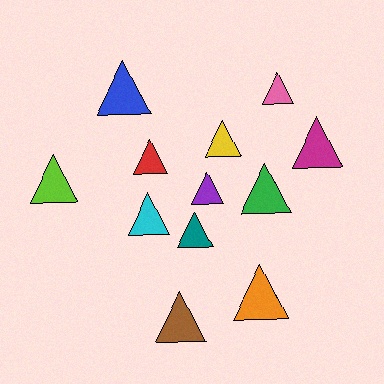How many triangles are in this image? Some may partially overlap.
There are 12 triangles.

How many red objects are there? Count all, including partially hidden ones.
There is 1 red object.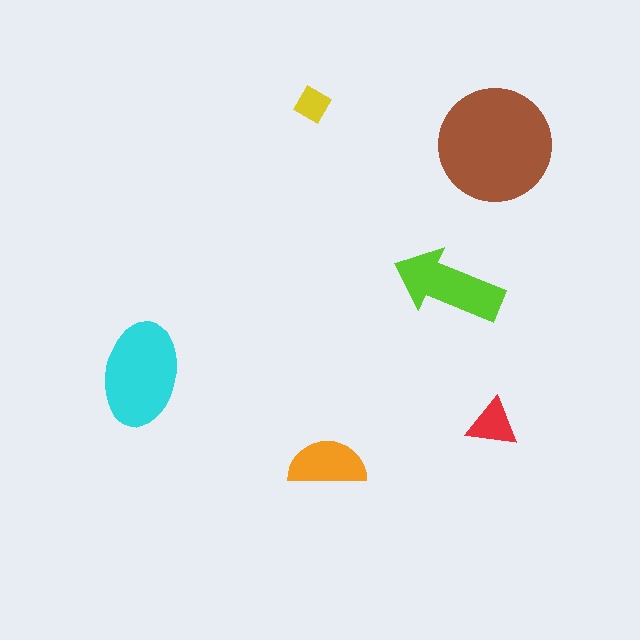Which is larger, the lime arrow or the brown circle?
The brown circle.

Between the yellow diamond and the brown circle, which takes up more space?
The brown circle.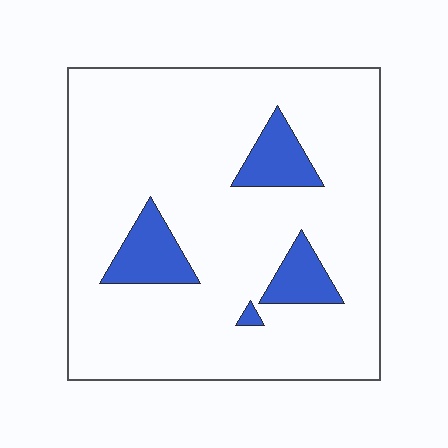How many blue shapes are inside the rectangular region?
4.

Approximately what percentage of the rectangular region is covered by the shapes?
Approximately 10%.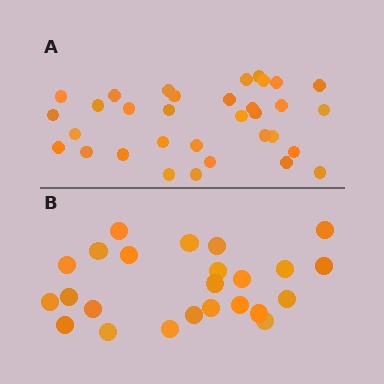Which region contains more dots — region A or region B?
Region A (the top region) has more dots.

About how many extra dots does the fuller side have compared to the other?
Region A has roughly 8 or so more dots than region B.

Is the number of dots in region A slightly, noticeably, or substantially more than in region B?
Region A has noticeably more, but not dramatically so. The ratio is roughly 1.4 to 1.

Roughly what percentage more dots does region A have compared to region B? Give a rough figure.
About 40% more.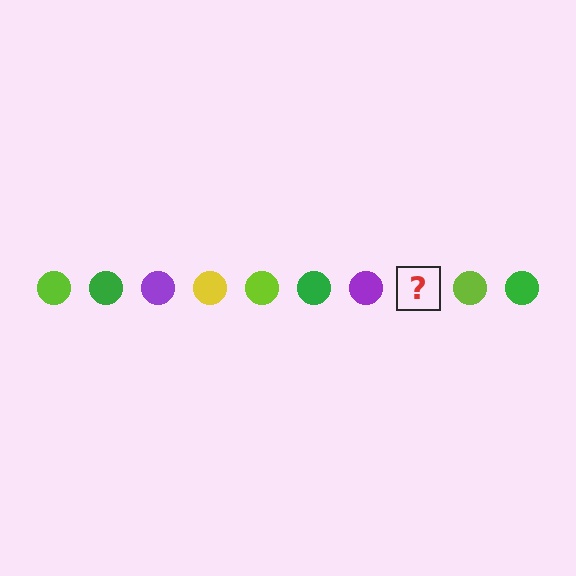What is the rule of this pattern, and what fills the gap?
The rule is that the pattern cycles through lime, green, purple, yellow circles. The gap should be filled with a yellow circle.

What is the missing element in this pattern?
The missing element is a yellow circle.